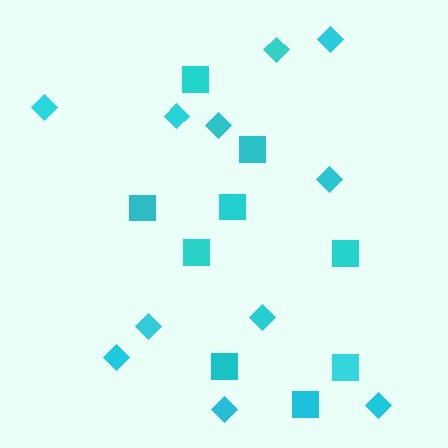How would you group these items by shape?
There are 2 groups: one group of squares (9) and one group of diamonds (11).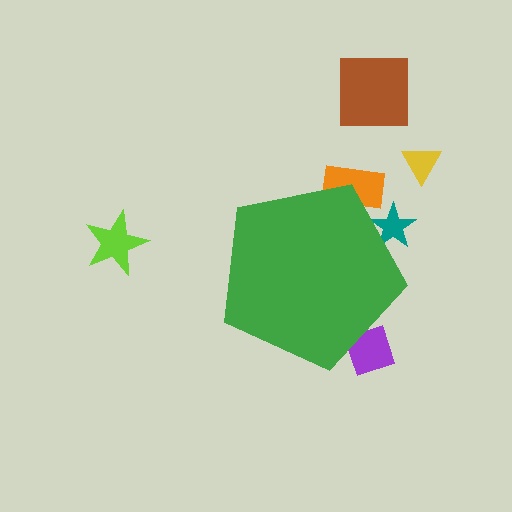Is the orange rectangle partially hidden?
Yes, the orange rectangle is partially hidden behind the green pentagon.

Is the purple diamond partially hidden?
Yes, the purple diamond is partially hidden behind the green pentagon.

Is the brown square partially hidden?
No, the brown square is fully visible.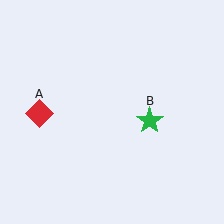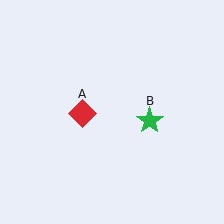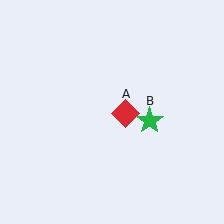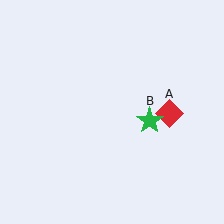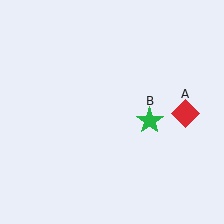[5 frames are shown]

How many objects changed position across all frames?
1 object changed position: red diamond (object A).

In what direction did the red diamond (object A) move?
The red diamond (object A) moved right.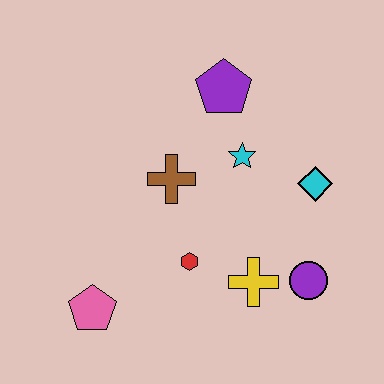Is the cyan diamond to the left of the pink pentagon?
No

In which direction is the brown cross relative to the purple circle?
The brown cross is to the left of the purple circle.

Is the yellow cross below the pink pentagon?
No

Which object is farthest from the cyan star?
The pink pentagon is farthest from the cyan star.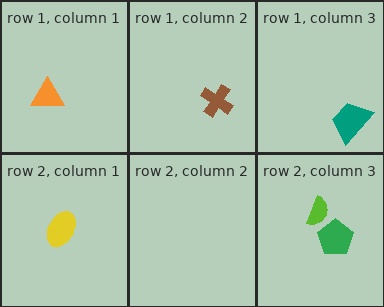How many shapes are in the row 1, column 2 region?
1.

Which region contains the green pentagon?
The row 2, column 3 region.